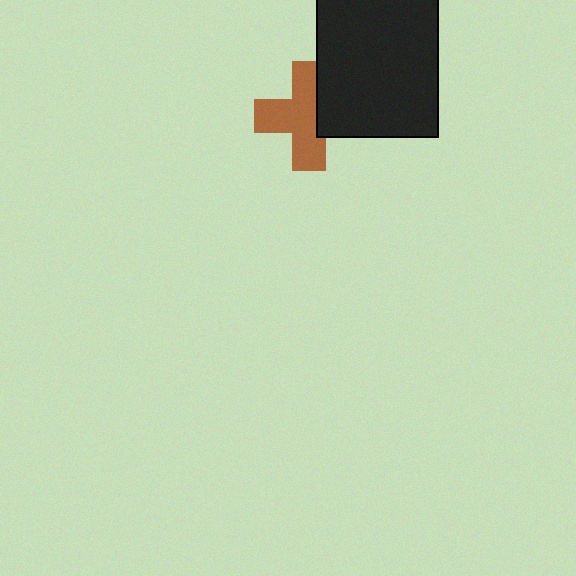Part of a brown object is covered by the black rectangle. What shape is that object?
It is a cross.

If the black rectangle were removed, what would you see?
You would see the complete brown cross.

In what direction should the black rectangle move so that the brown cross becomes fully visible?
The black rectangle should move right. That is the shortest direction to clear the overlap and leave the brown cross fully visible.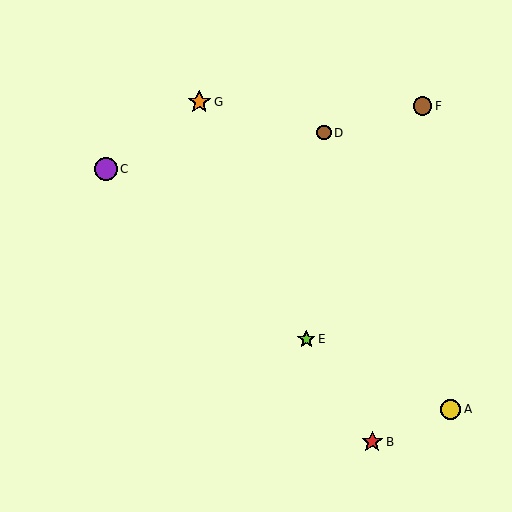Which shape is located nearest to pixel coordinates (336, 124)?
The brown circle (labeled D) at (324, 133) is nearest to that location.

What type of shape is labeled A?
Shape A is a yellow circle.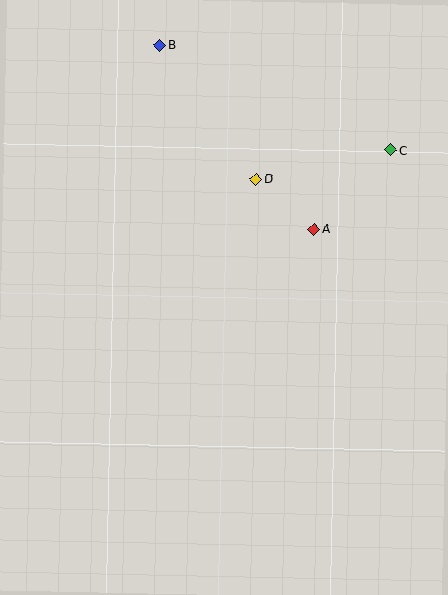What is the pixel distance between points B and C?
The distance between B and C is 254 pixels.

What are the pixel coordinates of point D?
Point D is at (256, 179).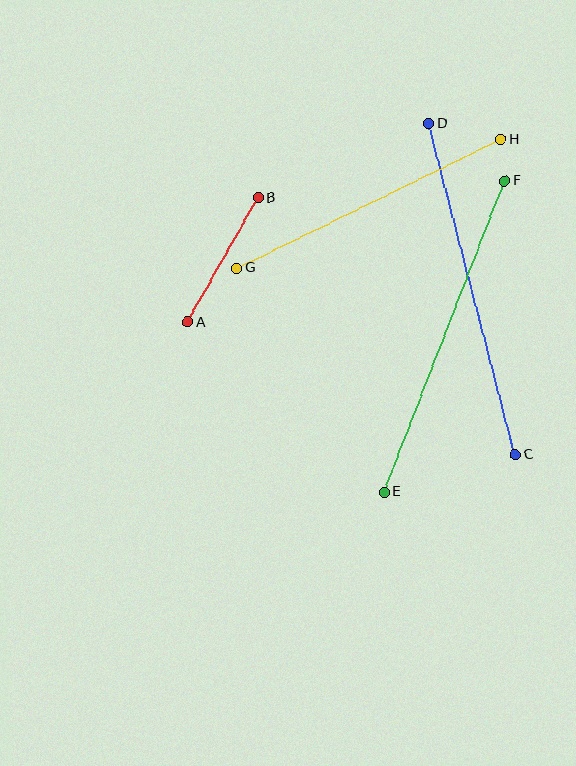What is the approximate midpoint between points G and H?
The midpoint is at approximately (369, 204) pixels.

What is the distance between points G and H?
The distance is approximately 293 pixels.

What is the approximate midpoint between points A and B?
The midpoint is at approximately (223, 260) pixels.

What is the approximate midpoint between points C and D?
The midpoint is at approximately (472, 289) pixels.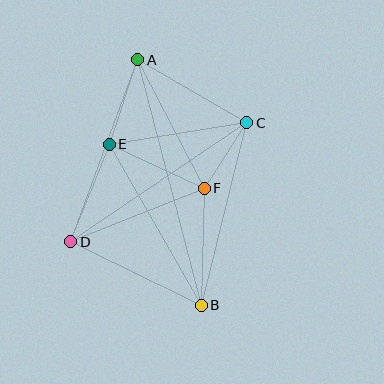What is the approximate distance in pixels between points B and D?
The distance between B and D is approximately 145 pixels.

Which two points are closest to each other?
Points C and F are closest to each other.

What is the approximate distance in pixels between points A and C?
The distance between A and C is approximately 126 pixels.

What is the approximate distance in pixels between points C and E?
The distance between C and E is approximately 139 pixels.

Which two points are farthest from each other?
Points A and B are farthest from each other.